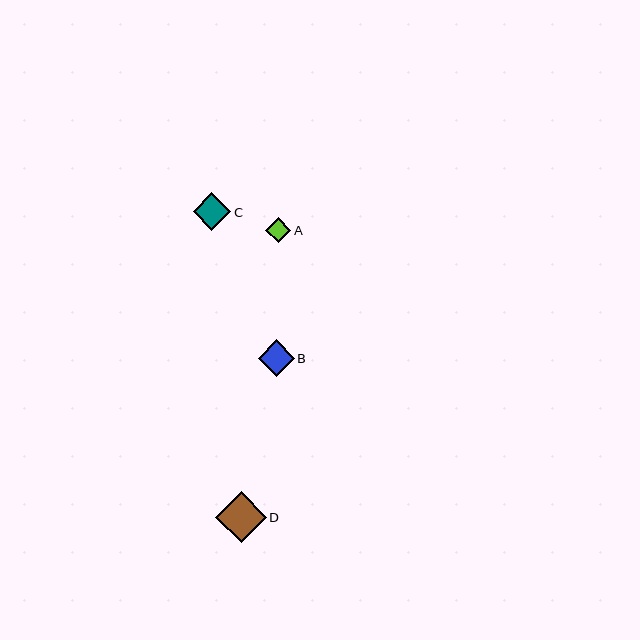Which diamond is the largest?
Diamond D is the largest with a size of approximately 51 pixels.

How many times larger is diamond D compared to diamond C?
Diamond D is approximately 1.4 times the size of diamond C.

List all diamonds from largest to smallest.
From largest to smallest: D, C, B, A.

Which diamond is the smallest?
Diamond A is the smallest with a size of approximately 26 pixels.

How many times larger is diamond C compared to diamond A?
Diamond C is approximately 1.5 times the size of diamond A.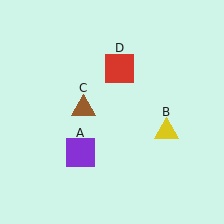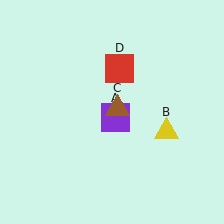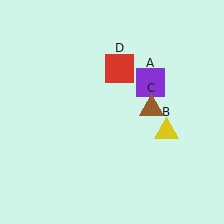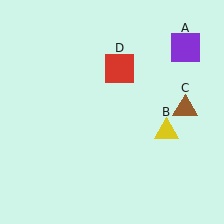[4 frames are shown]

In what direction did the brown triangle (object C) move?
The brown triangle (object C) moved right.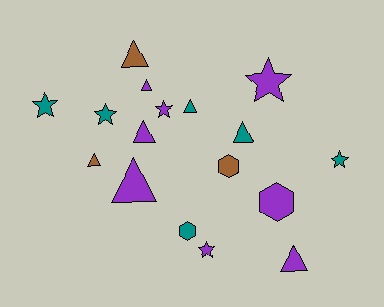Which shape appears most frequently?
Triangle, with 8 objects.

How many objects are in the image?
There are 17 objects.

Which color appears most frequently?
Purple, with 8 objects.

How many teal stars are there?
There are 3 teal stars.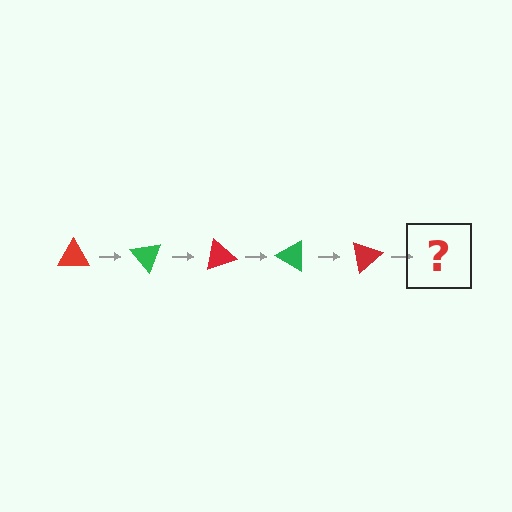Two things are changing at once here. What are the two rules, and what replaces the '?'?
The two rules are that it rotates 50 degrees each step and the color cycles through red and green. The '?' should be a green triangle, rotated 250 degrees from the start.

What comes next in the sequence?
The next element should be a green triangle, rotated 250 degrees from the start.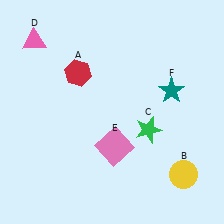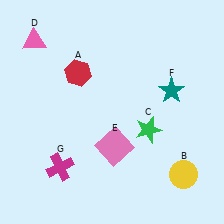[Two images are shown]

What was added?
A magenta cross (G) was added in Image 2.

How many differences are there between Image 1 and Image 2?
There is 1 difference between the two images.